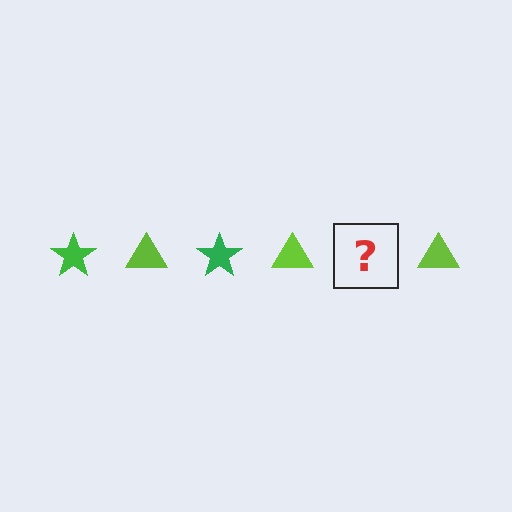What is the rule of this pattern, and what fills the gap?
The rule is that the pattern alternates between green star and lime triangle. The gap should be filled with a green star.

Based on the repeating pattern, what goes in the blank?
The blank should be a green star.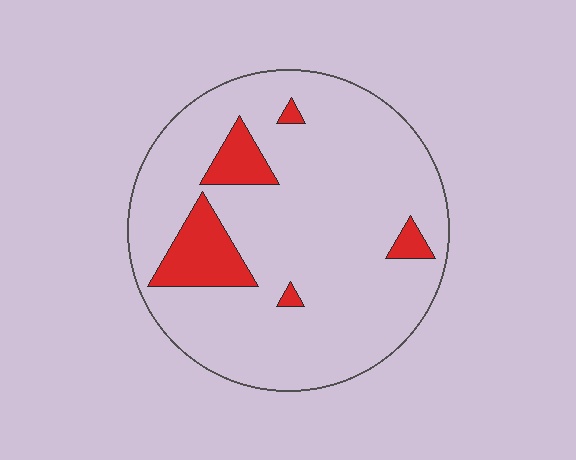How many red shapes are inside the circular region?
5.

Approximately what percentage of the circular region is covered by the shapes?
Approximately 15%.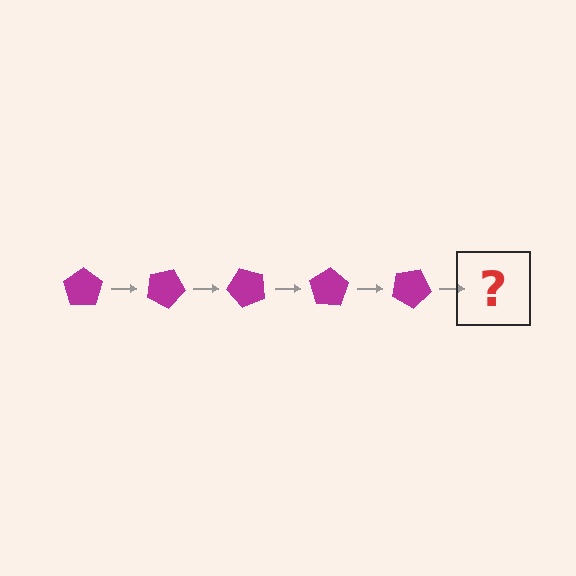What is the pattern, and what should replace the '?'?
The pattern is that the pentagon rotates 25 degrees each step. The '?' should be a magenta pentagon rotated 125 degrees.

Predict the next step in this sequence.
The next step is a magenta pentagon rotated 125 degrees.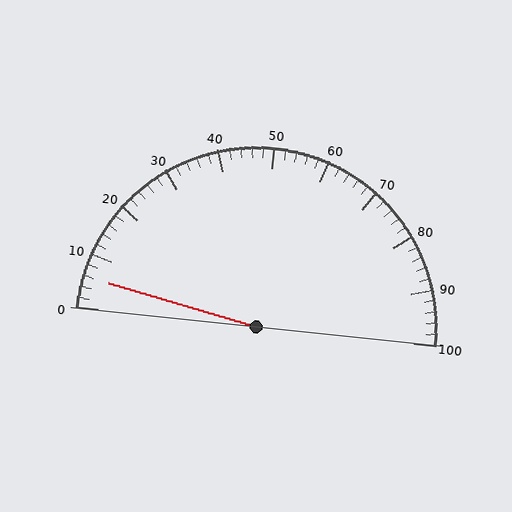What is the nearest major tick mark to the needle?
The nearest major tick mark is 10.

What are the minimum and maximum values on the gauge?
The gauge ranges from 0 to 100.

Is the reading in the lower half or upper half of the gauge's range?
The reading is in the lower half of the range (0 to 100).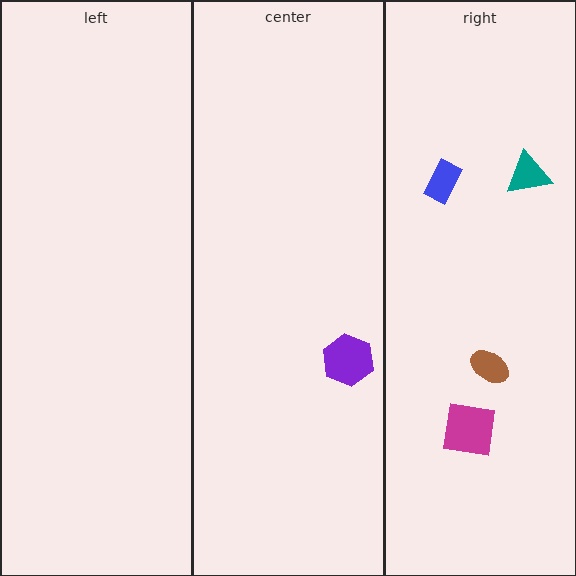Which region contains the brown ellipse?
The right region.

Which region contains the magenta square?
The right region.